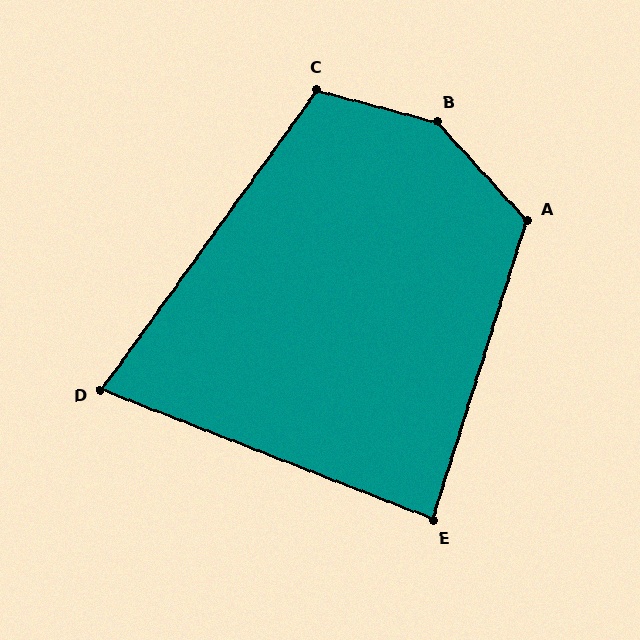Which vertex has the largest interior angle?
B, at approximately 147 degrees.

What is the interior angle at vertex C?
Approximately 111 degrees (obtuse).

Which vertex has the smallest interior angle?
D, at approximately 76 degrees.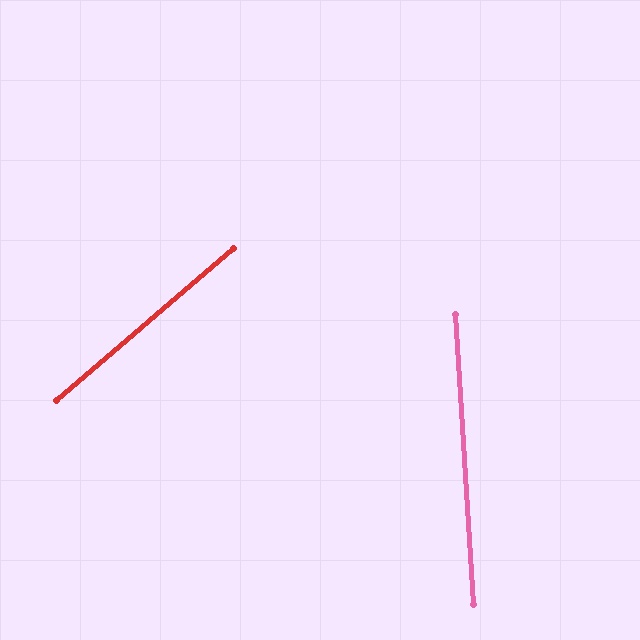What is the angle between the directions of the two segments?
Approximately 53 degrees.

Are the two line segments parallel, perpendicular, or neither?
Neither parallel nor perpendicular — they differ by about 53°.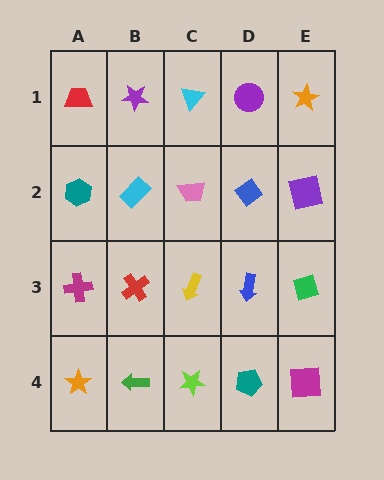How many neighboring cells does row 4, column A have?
2.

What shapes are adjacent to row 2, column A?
A red trapezoid (row 1, column A), a magenta cross (row 3, column A), a cyan rectangle (row 2, column B).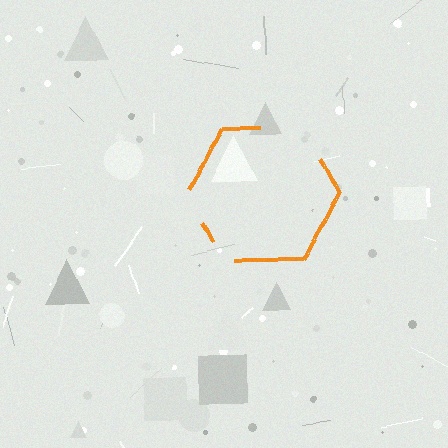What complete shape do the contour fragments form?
The contour fragments form a hexagon.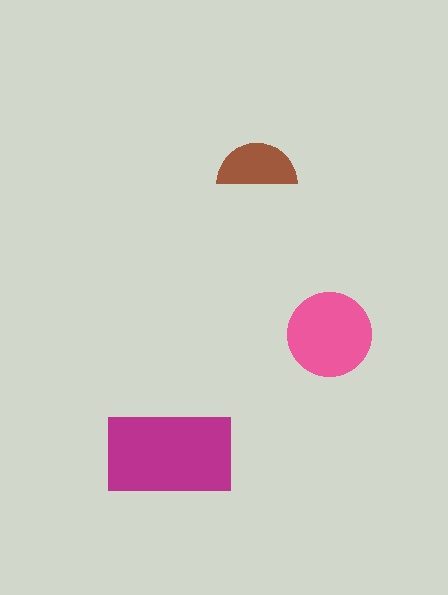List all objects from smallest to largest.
The brown semicircle, the pink circle, the magenta rectangle.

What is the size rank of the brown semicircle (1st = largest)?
3rd.